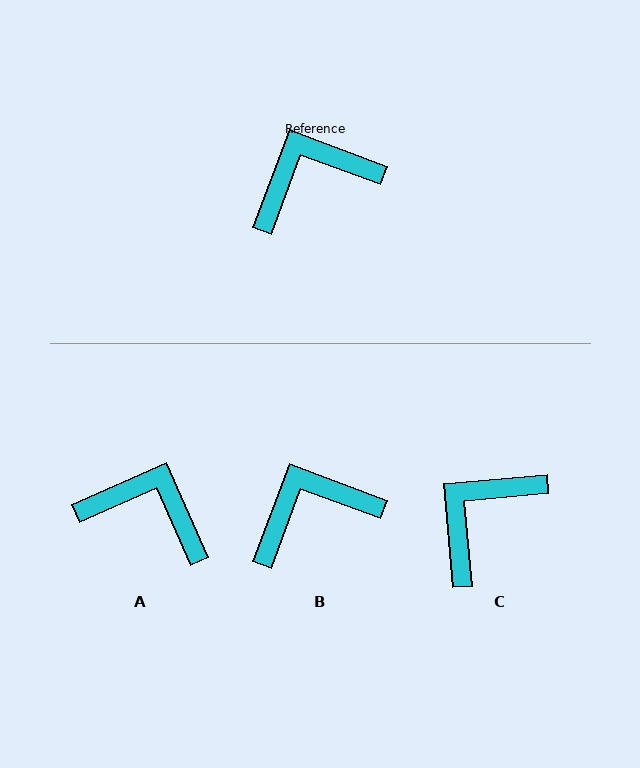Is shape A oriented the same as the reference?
No, it is off by about 46 degrees.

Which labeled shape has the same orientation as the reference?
B.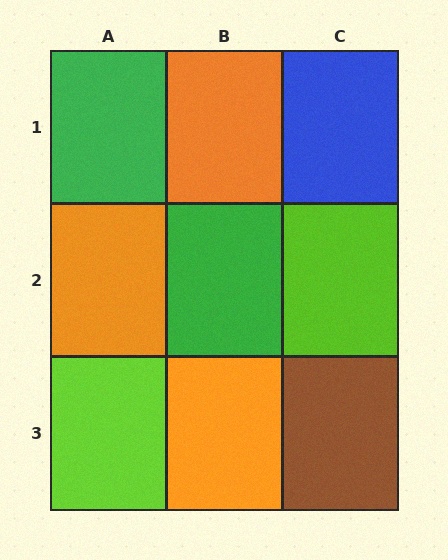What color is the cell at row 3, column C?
Brown.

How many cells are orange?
3 cells are orange.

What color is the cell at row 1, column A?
Green.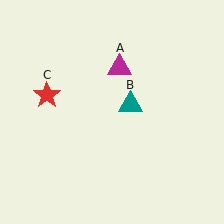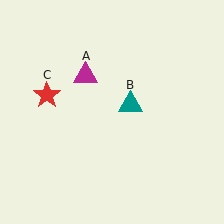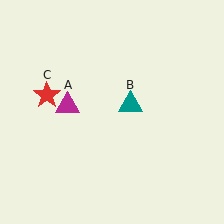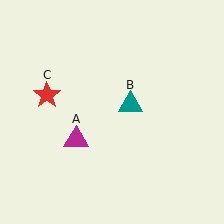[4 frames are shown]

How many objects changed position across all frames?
1 object changed position: magenta triangle (object A).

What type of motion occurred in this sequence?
The magenta triangle (object A) rotated counterclockwise around the center of the scene.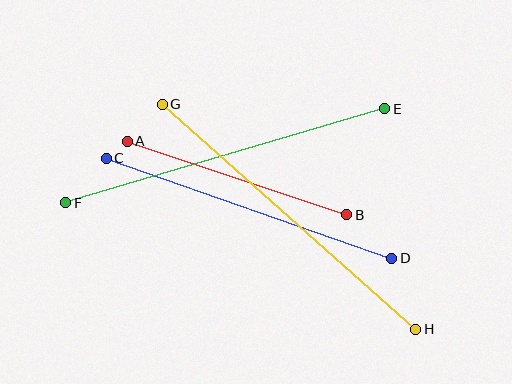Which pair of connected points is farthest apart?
Points G and H are farthest apart.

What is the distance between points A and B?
The distance is approximately 231 pixels.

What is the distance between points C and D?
The distance is approximately 303 pixels.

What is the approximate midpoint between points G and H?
The midpoint is at approximately (289, 217) pixels.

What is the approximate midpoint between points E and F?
The midpoint is at approximately (225, 156) pixels.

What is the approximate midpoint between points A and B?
The midpoint is at approximately (237, 178) pixels.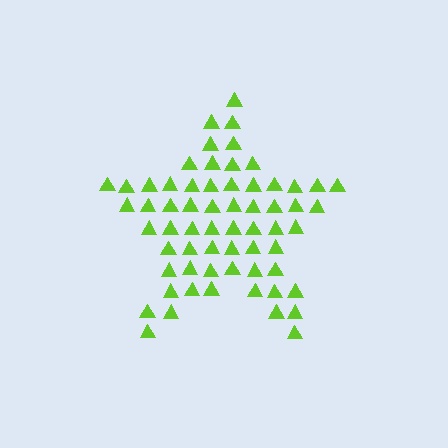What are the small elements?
The small elements are triangles.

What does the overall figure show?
The overall figure shows a star.